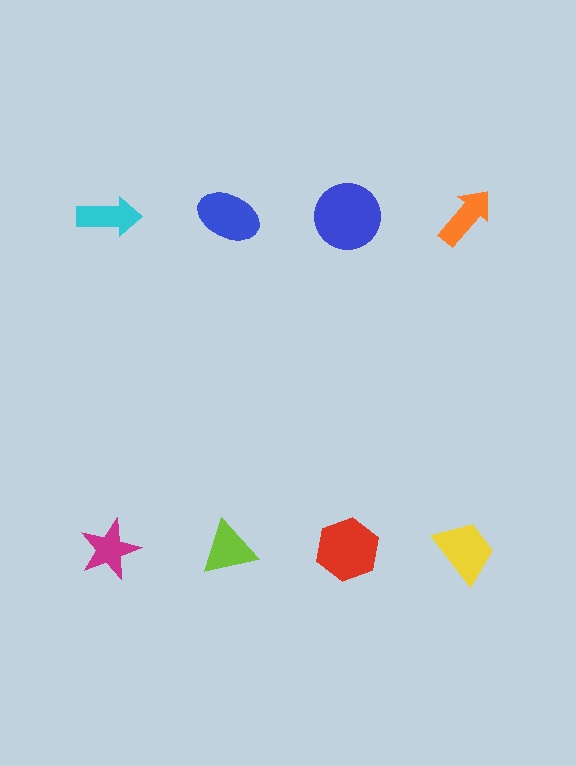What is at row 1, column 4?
An orange arrow.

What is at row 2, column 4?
A yellow trapezoid.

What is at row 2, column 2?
A lime triangle.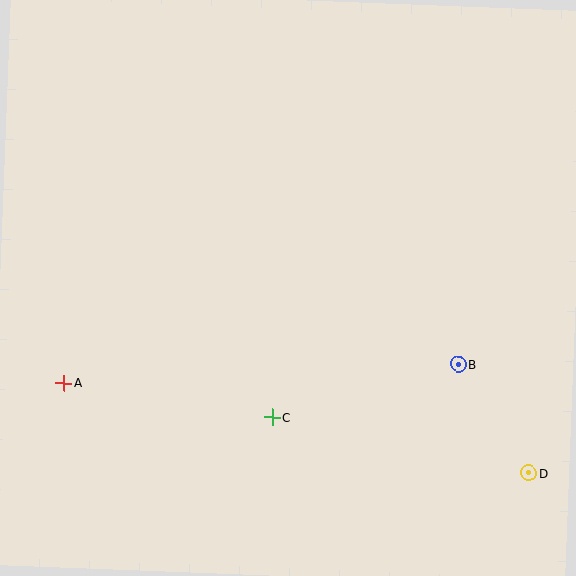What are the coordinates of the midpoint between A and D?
The midpoint between A and D is at (296, 428).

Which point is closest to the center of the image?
Point C at (273, 417) is closest to the center.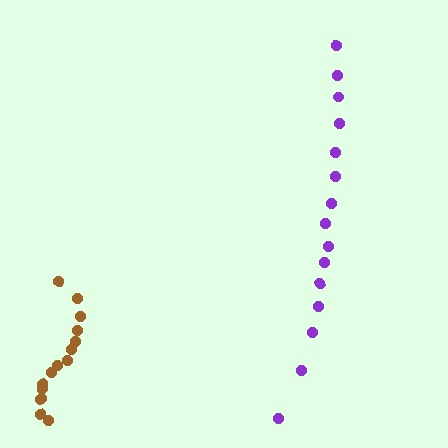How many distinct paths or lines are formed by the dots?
There are 2 distinct paths.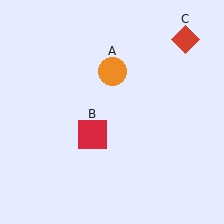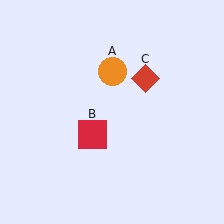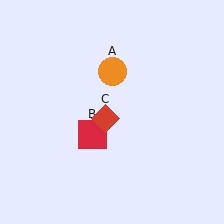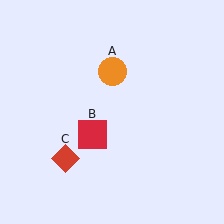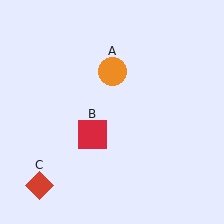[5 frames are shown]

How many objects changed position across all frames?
1 object changed position: red diamond (object C).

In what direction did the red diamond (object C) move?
The red diamond (object C) moved down and to the left.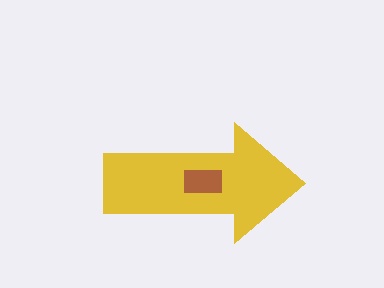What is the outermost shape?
The yellow arrow.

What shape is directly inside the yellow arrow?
The brown rectangle.